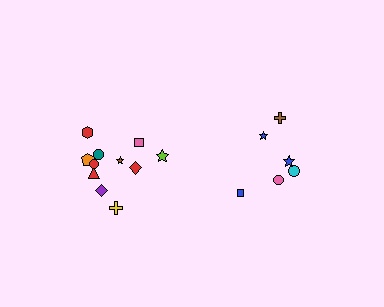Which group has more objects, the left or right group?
The left group.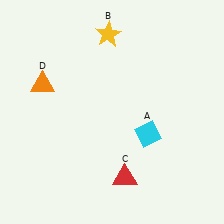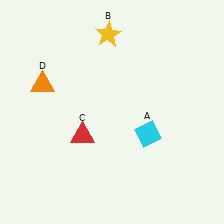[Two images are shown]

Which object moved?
The red triangle (C) moved left.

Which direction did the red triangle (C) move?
The red triangle (C) moved left.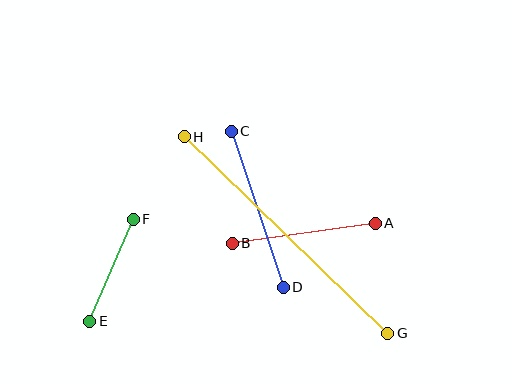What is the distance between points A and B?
The distance is approximately 145 pixels.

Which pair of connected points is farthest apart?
Points G and H are farthest apart.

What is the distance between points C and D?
The distance is approximately 165 pixels.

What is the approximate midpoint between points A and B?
The midpoint is at approximately (304, 233) pixels.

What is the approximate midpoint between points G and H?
The midpoint is at approximately (286, 235) pixels.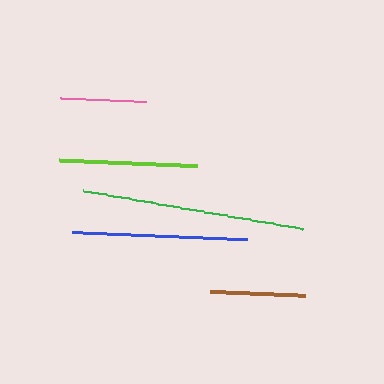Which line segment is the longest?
The green line is the longest at approximately 223 pixels.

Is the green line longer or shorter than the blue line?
The green line is longer than the blue line.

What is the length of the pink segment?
The pink segment is approximately 86 pixels long.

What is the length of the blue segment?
The blue segment is approximately 175 pixels long.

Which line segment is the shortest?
The pink line is the shortest at approximately 86 pixels.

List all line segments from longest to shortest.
From longest to shortest: green, blue, lime, brown, pink.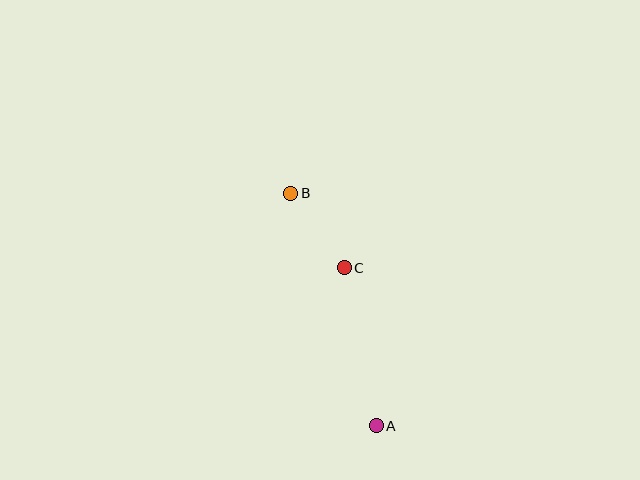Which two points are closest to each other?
Points B and C are closest to each other.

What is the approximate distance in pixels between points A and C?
The distance between A and C is approximately 161 pixels.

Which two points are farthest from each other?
Points A and B are farthest from each other.